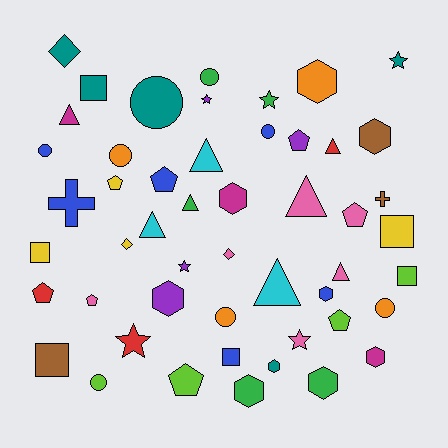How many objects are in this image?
There are 50 objects.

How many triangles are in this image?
There are 8 triangles.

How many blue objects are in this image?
There are 6 blue objects.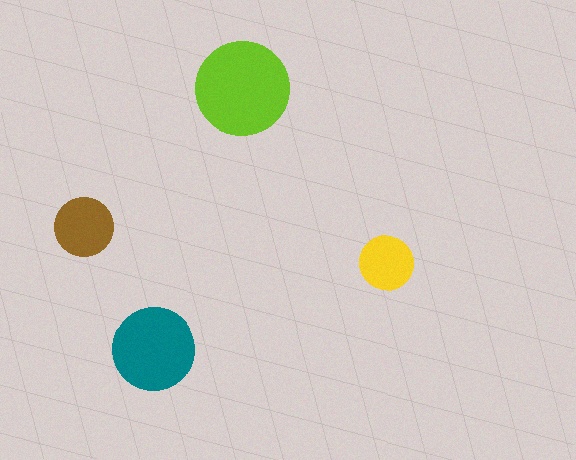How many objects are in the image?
There are 4 objects in the image.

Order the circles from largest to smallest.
the lime one, the teal one, the brown one, the yellow one.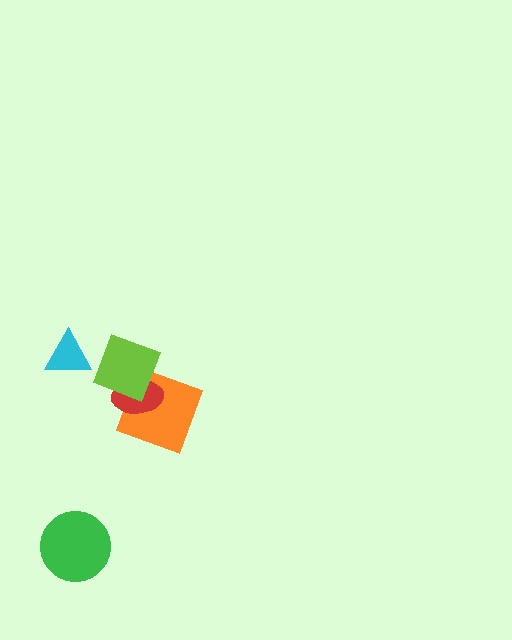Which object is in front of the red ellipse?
The lime square is in front of the red ellipse.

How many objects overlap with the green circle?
0 objects overlap with the green circle.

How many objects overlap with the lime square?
1 object overlaps with the lime square.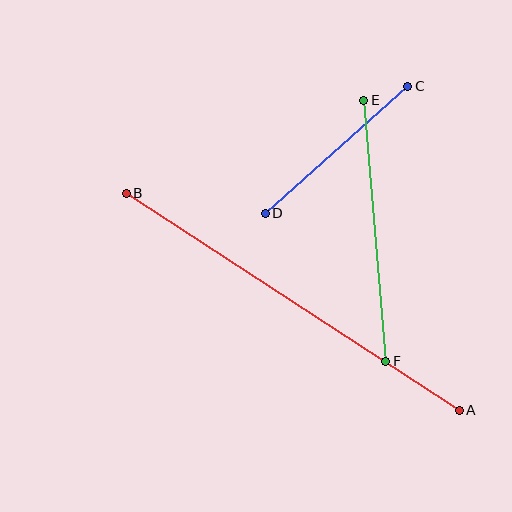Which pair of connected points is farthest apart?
Points A and B are farthest apart.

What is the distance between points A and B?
The distance is approximately 398 pixels.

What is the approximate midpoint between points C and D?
The midpoint is at approximately (337, 150) pixels.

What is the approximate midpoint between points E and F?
The midpoint is at approximately (375, 231) pixels.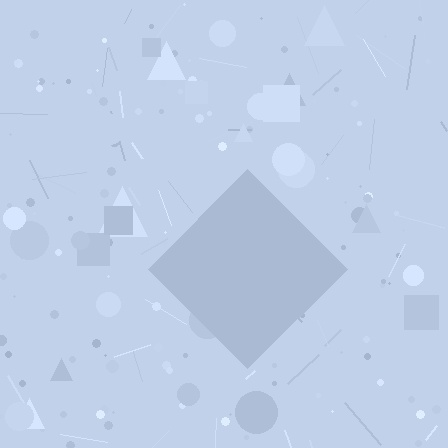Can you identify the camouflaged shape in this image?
The camouflaged shape is a diamond.